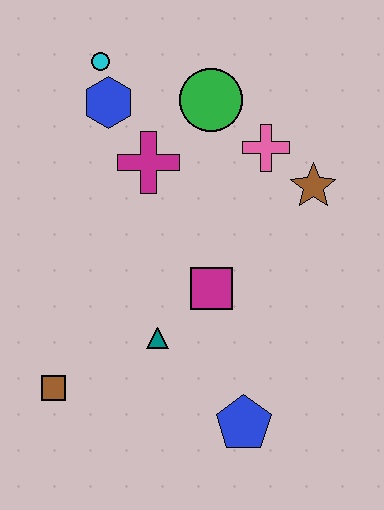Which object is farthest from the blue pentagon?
The cyan circle is farthest from the blue pentagon.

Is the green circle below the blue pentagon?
No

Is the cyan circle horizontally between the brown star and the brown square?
Yes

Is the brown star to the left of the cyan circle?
No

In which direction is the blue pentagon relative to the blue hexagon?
The blue pentagon is below the blue hexagon.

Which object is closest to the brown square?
The teal triangle is closest to the brown square.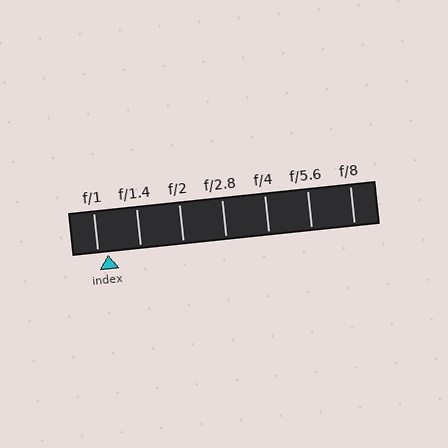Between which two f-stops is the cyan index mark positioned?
The index mark is between f/1 and f/1.4.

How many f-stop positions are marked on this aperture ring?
There are 7 f-stop positions marked.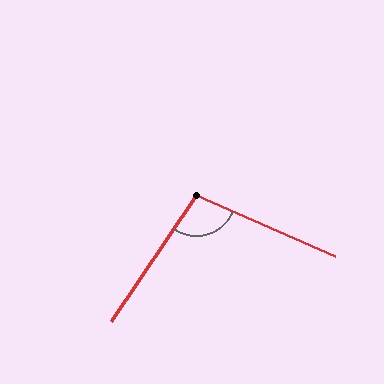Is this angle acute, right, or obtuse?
It is obtuse.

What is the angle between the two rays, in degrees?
Approximately 100 degrees.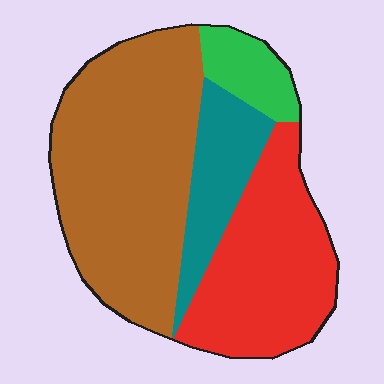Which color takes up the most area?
Brown, at roughly 45%.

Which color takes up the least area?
Green, at roughly 10%.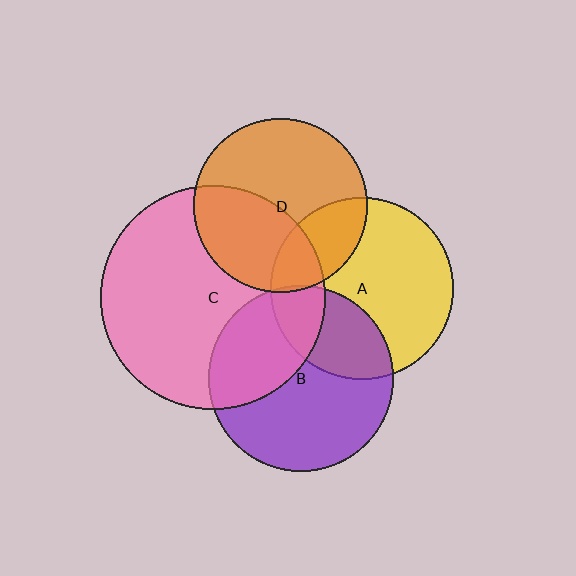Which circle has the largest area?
Circle C (pink).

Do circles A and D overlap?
Yes.